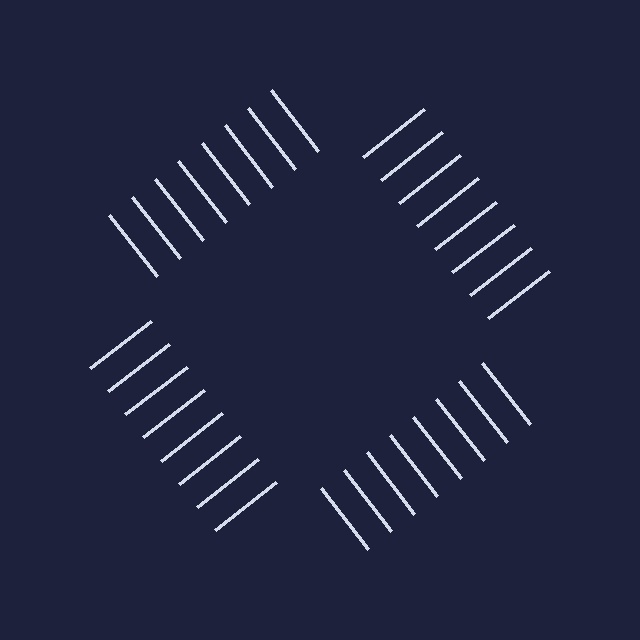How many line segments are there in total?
32 — 8 along each of the 4 edges.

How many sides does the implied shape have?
4 sides — the line-ends trace a square.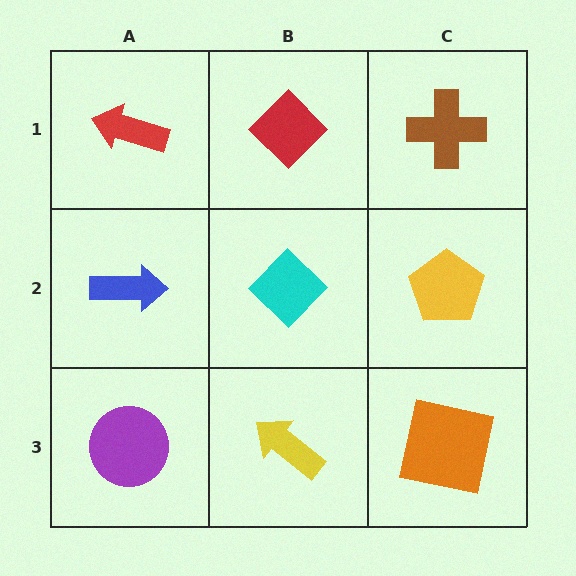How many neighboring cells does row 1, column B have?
3.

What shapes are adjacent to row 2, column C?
A brown cross (row 1, column C), an orange square (row 3, column C), a cyan diamond (row 2, column B).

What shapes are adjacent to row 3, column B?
A cyan diamond (row 2, column B), a purple circle (row 3, column A), an orange square (row 3, column C).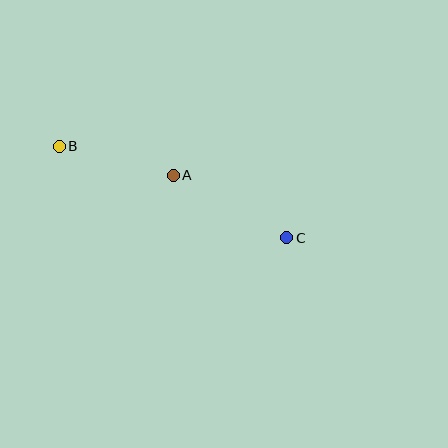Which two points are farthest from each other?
Points B and C are farthest from each other.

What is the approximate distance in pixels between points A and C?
The distance between A and C is approximately 130 pixels.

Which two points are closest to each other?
Points A and B are closest to each other.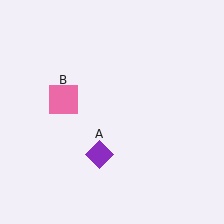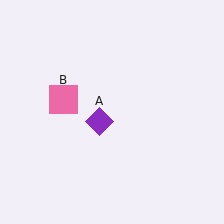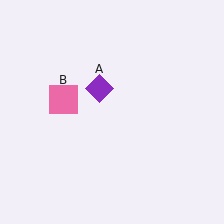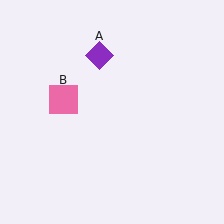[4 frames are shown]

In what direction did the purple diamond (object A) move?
The purple diamond (object A) moved up.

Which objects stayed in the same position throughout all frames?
Pink square (object B) remained stationary.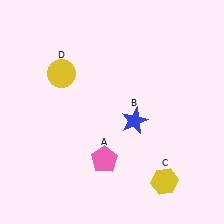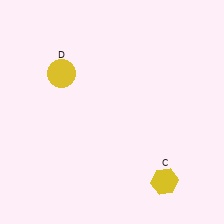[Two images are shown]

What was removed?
The blue star (B), the pink pentagon (A) were removed in Image 2.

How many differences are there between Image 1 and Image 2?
There are 2 differences between the two images.